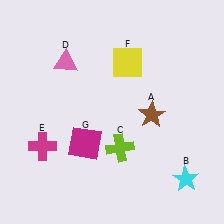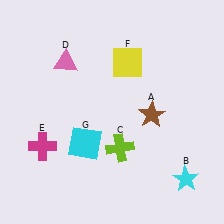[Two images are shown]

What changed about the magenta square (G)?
In Image 1, G is magenta. In Image 2, it changed to cyan.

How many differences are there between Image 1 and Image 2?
There is 1 difference between the two images.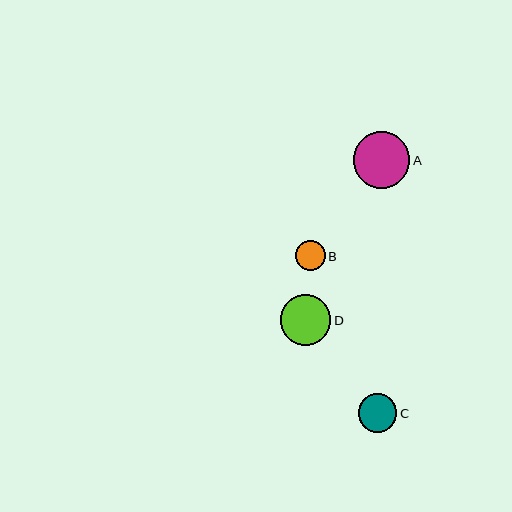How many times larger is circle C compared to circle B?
Circle C is approximately 1.3 times the size of circle B.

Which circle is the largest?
Circle A is the largest with a size of approximately 56 pixels.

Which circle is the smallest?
Circle B is the smallest with a size of approximately 30 pixels.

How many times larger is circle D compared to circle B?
Circle D is approximately 1.7 times the size of circle B.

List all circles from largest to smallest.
From largest to smallest: A, D, C, B.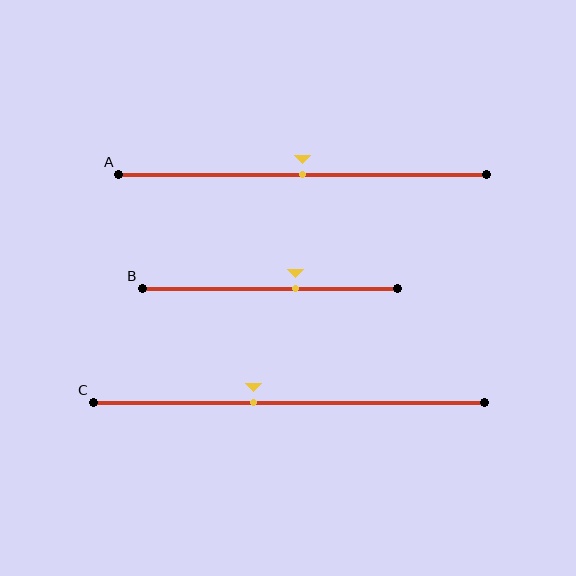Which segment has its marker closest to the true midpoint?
Segment A has its marker closest to the true midpoint.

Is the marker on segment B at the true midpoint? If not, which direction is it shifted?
No, the marker on segment B is shifted to the right by about 10% of the segment length.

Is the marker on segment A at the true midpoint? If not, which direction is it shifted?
Yes, the marker on segment A is at the true midpoint.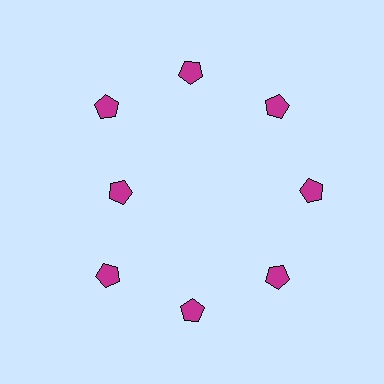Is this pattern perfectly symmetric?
No. The 8 magenta pentagons are arranged in a ring, but one element near the 9 o'clock position is pulled inward toward the center, breaking the 8-fold rotational symmetry.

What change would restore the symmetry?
The symmetry would be restored by moving it outward, back onto the ring so that all 8 pentagons sit at equal angles and equal distance from the center.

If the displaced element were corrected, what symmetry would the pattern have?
It would have 8-fold rotational symmetry — the pattern would map onto itself every 45 degrees.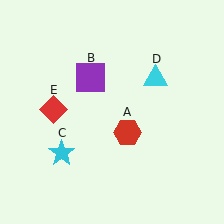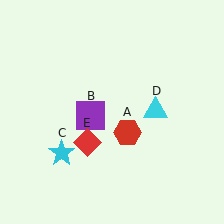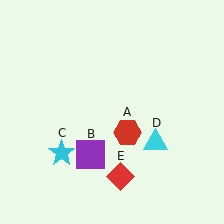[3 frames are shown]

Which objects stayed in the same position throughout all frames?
Red hexagon (object A) and cyan star (object C) remained stationary.